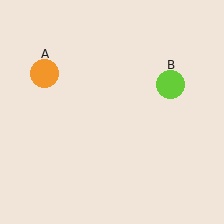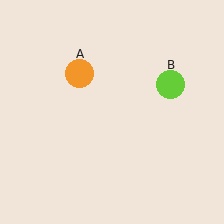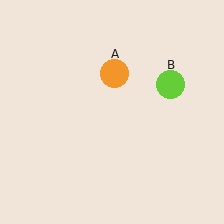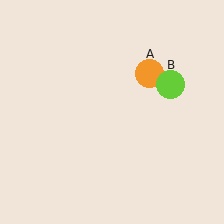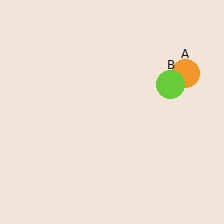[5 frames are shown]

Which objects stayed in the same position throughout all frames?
Lime circle (object B) remained stationary.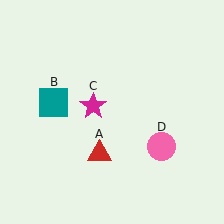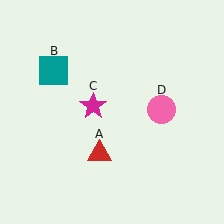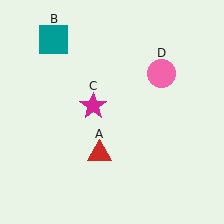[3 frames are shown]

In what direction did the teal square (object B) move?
The teal square (object B) moved up.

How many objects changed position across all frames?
2 objects changed position: teal square (object B), pink circle (object D).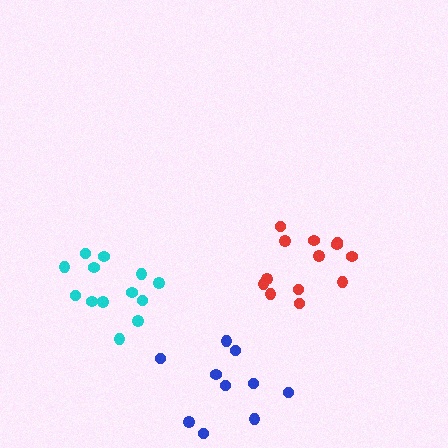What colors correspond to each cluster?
The clusters are colored: red, blue, cyan.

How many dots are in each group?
Group 1: 13 dots, Group 2: 10 dots, Group 3: 13 dots (36 total).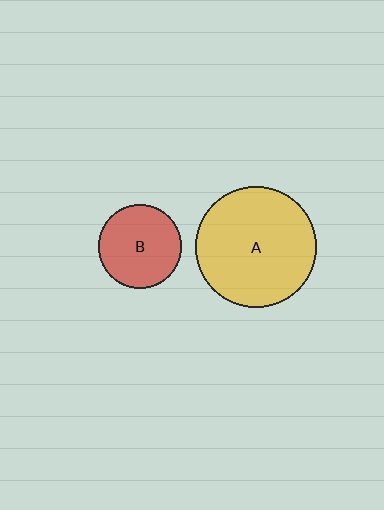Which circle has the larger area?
Circle A (yellow).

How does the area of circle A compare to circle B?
Approximately 2.1 times.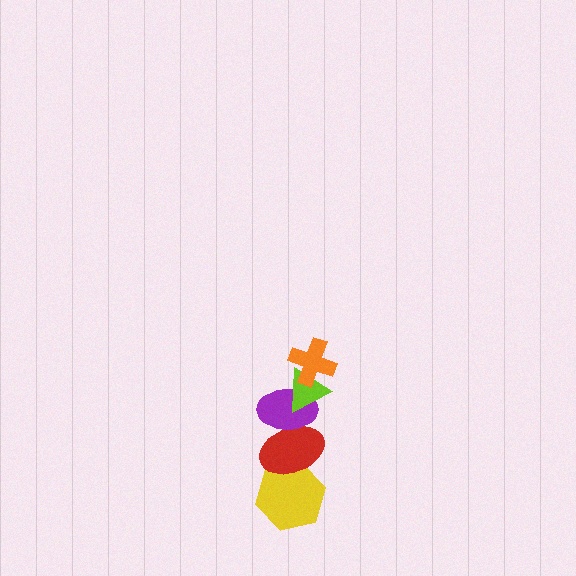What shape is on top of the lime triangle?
The orange cross is on top of the lime triangle.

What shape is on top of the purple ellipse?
The lime triangle is on top of the purple ellipse.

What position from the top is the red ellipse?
The red ellipse is 4th from the top.